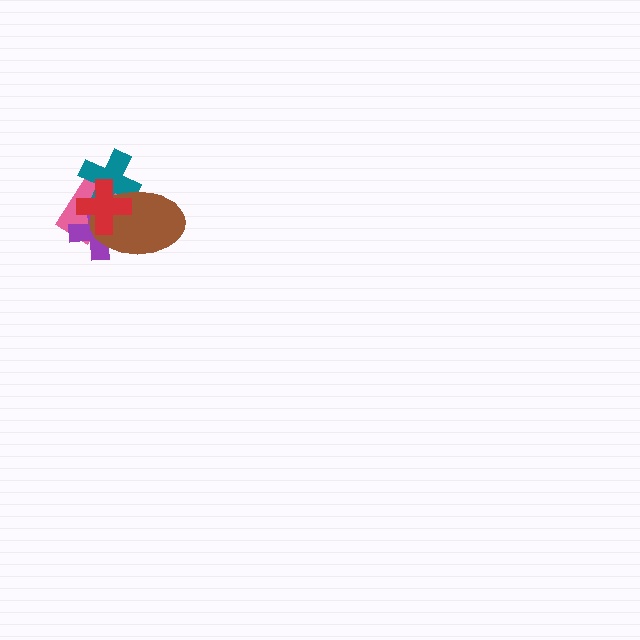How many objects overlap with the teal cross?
4 objects overlap with the teal cross.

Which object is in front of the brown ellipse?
The red cross is in front of the brown ellipse.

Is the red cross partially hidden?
No, no other shape covers it.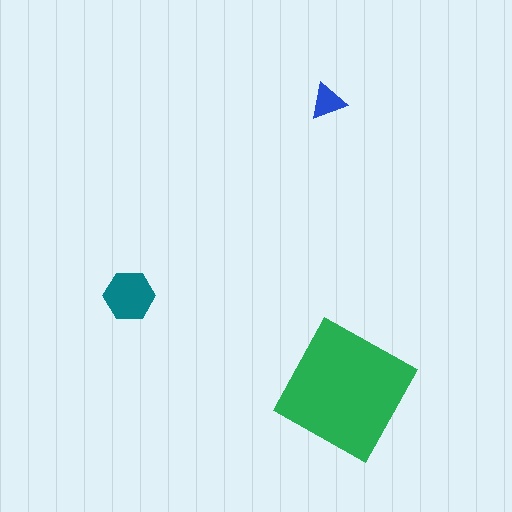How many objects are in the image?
There are 3 objects in the image.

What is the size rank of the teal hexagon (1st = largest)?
2nd.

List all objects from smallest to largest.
The blue triangle, the teal hexagon, the green square.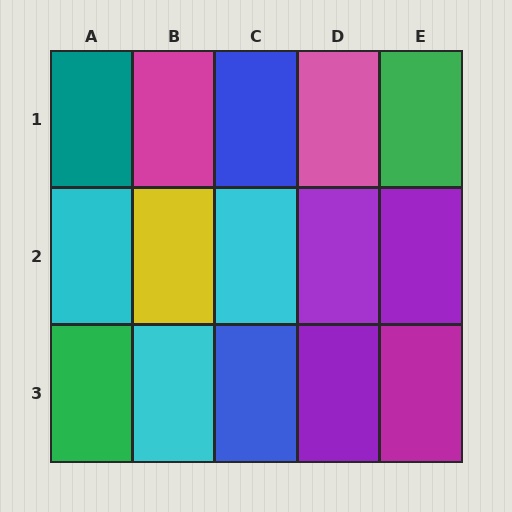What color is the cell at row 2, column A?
Cyan.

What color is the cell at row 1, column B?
Magenta.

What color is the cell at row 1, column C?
Blue.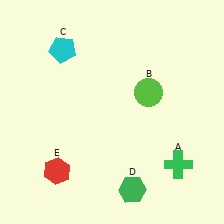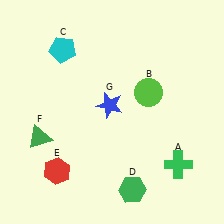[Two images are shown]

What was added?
A green triangle (F), a blue star (G) were added in Image 2.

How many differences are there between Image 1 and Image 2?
There are 2 differences between the two images.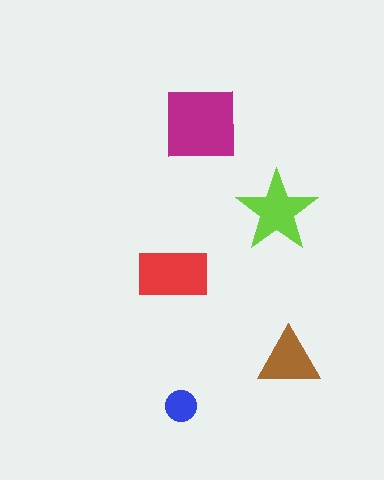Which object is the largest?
The magenta square.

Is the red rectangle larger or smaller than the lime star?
Larger.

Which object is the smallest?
The blue circle.